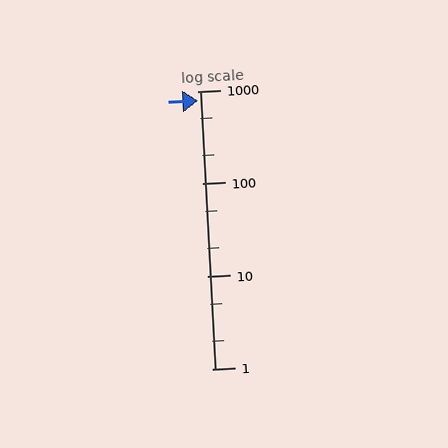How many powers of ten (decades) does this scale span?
The scale spans 3 decades, from 1 to 1000.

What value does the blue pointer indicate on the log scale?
The pointer indicates approximately 790.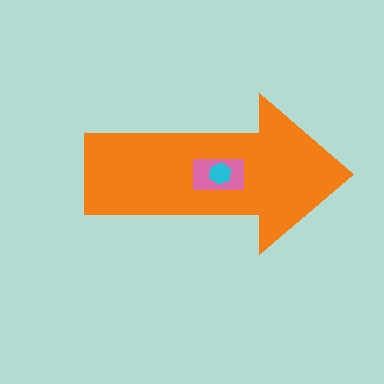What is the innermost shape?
The cyan hexagon.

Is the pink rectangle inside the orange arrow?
Yes.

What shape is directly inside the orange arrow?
The pink rectangle.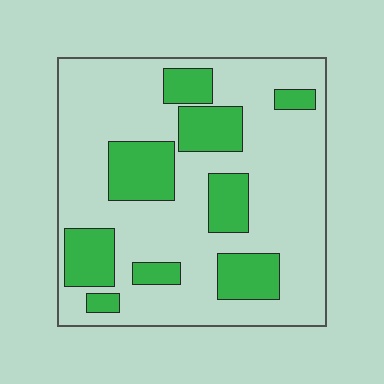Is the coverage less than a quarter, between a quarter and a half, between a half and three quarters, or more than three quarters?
Between a quarter and a half.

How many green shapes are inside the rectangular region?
9.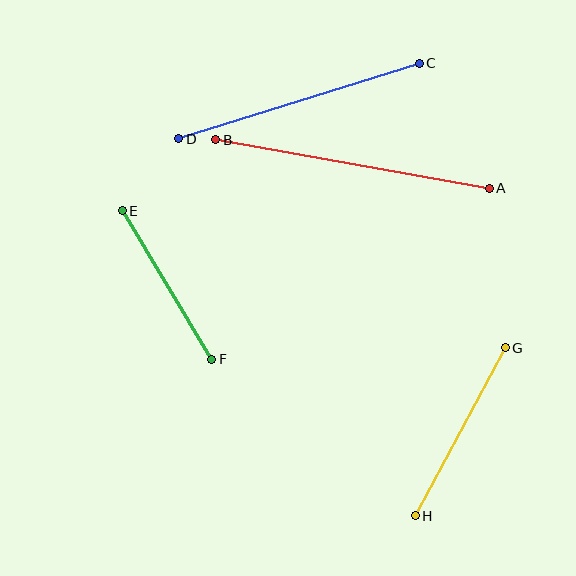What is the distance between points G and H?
The distance is approximately 191 pixels.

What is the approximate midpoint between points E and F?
The midpoint is at approximately (167, 285) pixels.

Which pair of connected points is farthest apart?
Points A and B are farthest apart.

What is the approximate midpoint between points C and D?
The midpoint is at approximately (299, 101) pixels.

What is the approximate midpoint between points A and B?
The midpoint is at approximately (353, 164) pixels.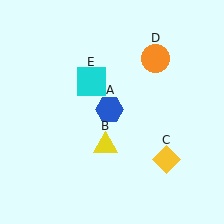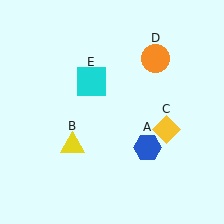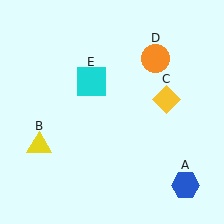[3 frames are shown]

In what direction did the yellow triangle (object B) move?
The yellow triangle (object B) moved left.